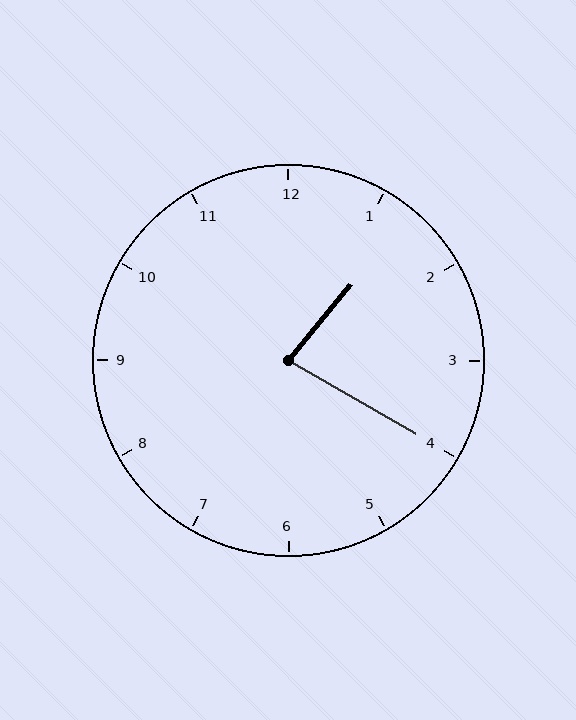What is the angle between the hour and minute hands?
Approximately 80 degrees.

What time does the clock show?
1:20.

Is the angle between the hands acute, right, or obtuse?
It is acute.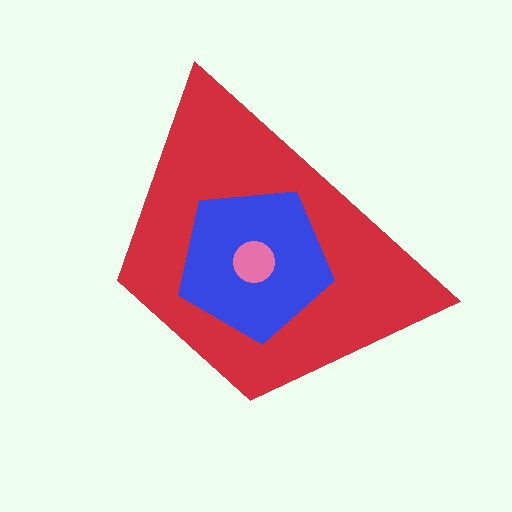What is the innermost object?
The pink circle.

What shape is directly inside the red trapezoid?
The blue pentagon.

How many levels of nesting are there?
3.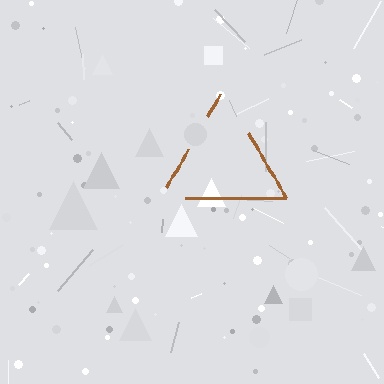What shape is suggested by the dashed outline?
The dashed outline suggests a triangle.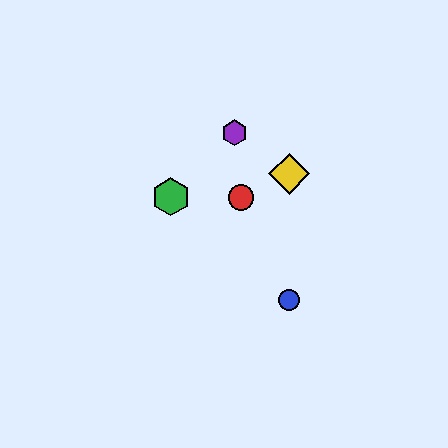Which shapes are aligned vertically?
The blue circle, the yellow diamond are aligned vertically.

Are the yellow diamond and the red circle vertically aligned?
No, the yellow diamond is at x≈289 and the red circle is at x≈241.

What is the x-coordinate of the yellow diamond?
The yellow diamond is at x≈289.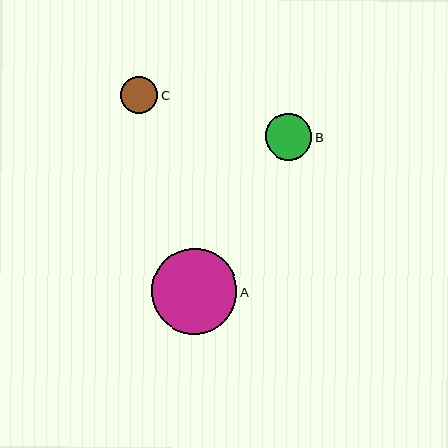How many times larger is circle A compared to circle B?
Circle A is approximately 1.8 times the size of circle B.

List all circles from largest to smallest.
From largest to smallest: A, B, C.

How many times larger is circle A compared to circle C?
Circle A is approximately 2.3 times the size of circle C.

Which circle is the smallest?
Circle C is the smallest with a size of approximately 37 pixels.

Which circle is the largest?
Circle A is the largest with a size of approximately 85 pixels.